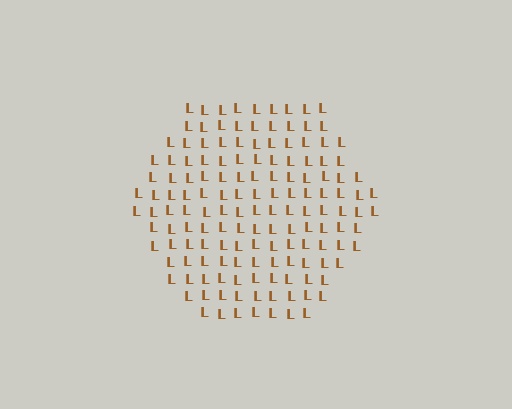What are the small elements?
The small elements are letter L's.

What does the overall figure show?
The overall figure shows a hexagon.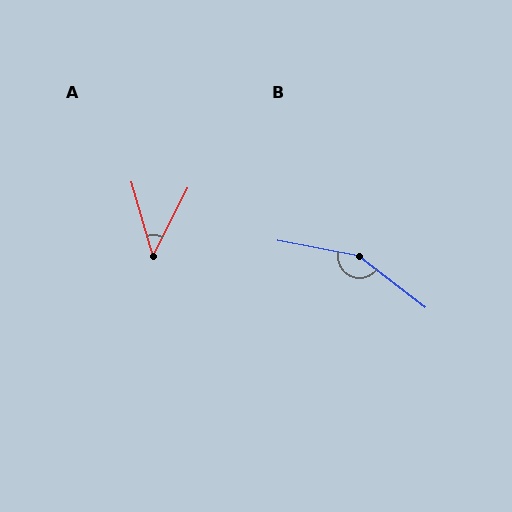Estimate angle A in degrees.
Approximately 43 degrees.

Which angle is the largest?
B, at approximately 153 degrees.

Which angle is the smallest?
A, at approximately 43 degrees.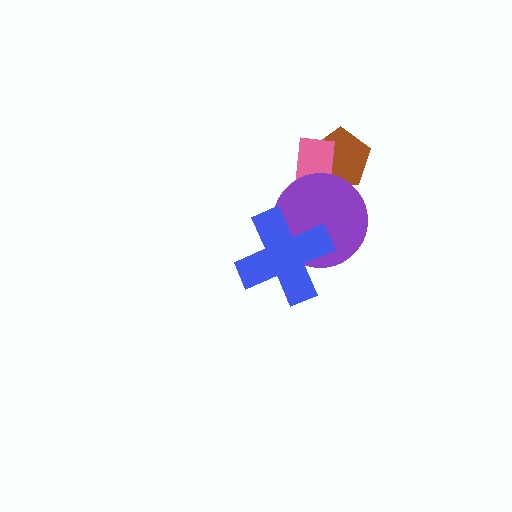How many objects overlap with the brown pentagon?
2 objects overlap with the brown pentagon.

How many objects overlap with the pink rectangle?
2 objects overlap with the pink rectangle.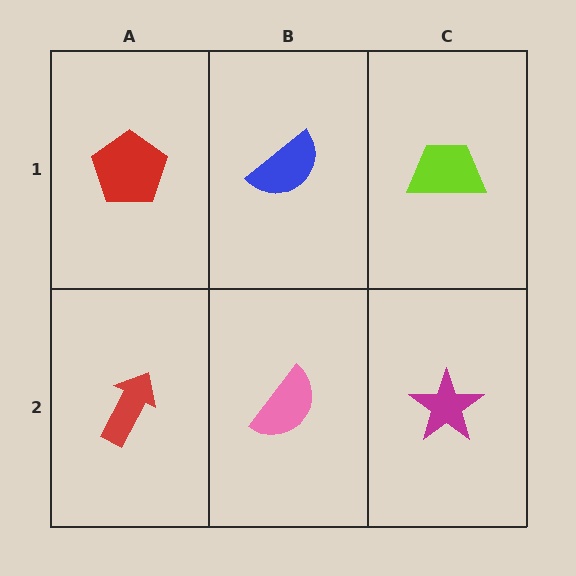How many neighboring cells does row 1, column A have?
2.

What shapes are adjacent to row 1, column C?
A magenta star (row 2, column C), a blue semicircle (row 1, column B).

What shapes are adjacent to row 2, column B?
A blue semicircle (row 1, column B), a red arrow (row 2, column A), a magenta star (row 2, column C).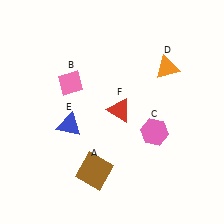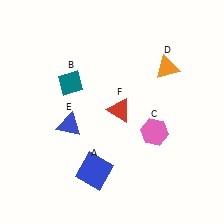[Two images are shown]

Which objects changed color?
A changed from brown to blue. B changed from pink to teal.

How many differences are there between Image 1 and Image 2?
There are 2 differences between the two images.